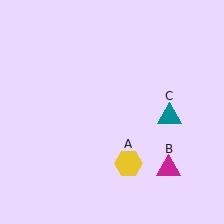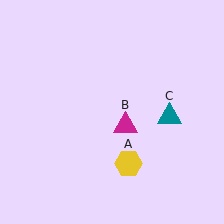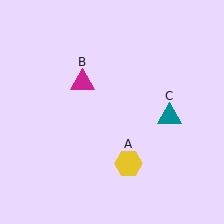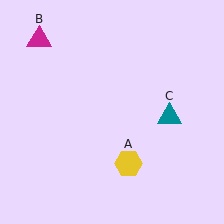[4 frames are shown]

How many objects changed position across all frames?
1 object changed position: magenta triangle (object B).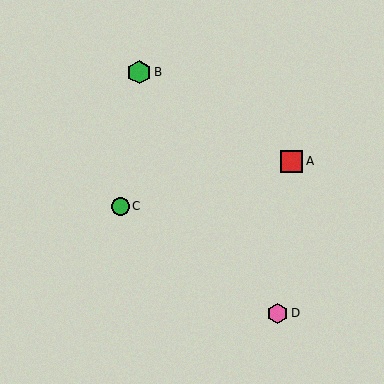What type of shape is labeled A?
Shape A is a red square.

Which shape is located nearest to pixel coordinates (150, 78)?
The green hexagon (labeled B) at (139, 72) is nearest to that location.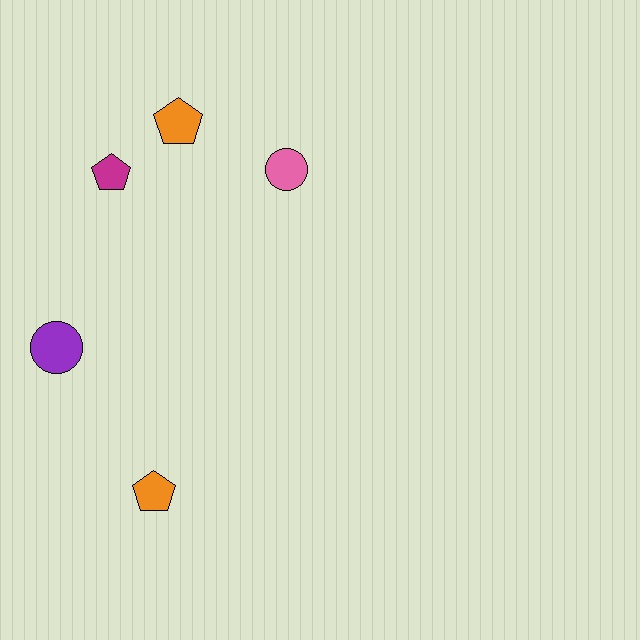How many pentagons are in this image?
There are 3 pentagons.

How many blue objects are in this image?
There are no blue objects.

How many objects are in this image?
There are 5 objects.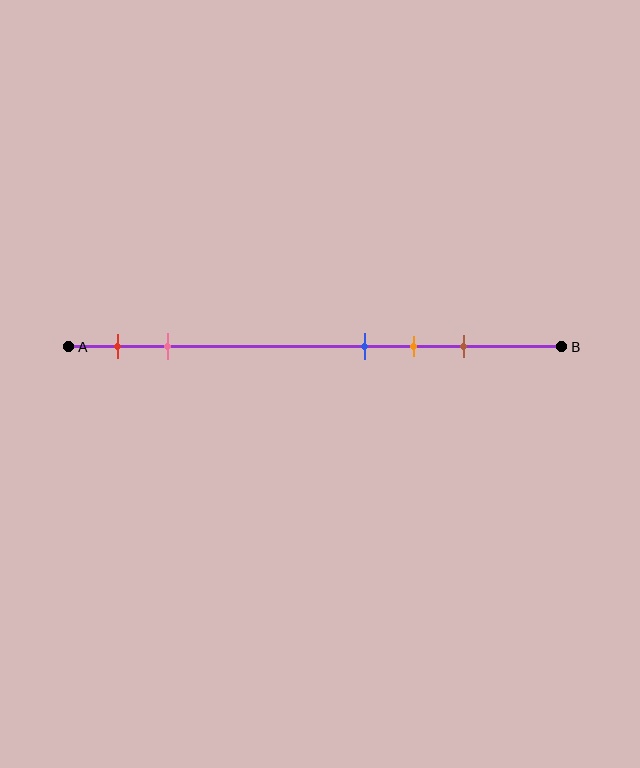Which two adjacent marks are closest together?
The blue and orange marks are the closest adjacent pair.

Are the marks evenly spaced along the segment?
No, the marks are not evenly spaced.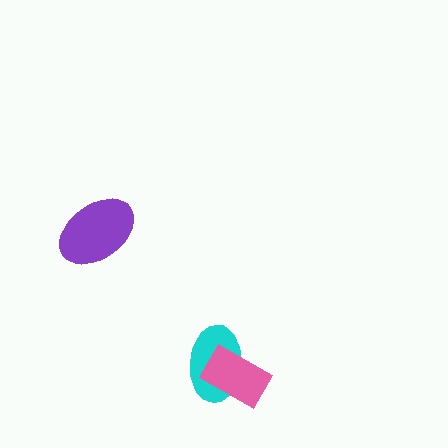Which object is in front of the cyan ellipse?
The pink rectangle is in front of the cyan ellipse.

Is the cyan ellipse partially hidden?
Yes, it is partially covered by another shape.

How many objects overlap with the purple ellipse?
0 objects overlap with the purple ellipse.